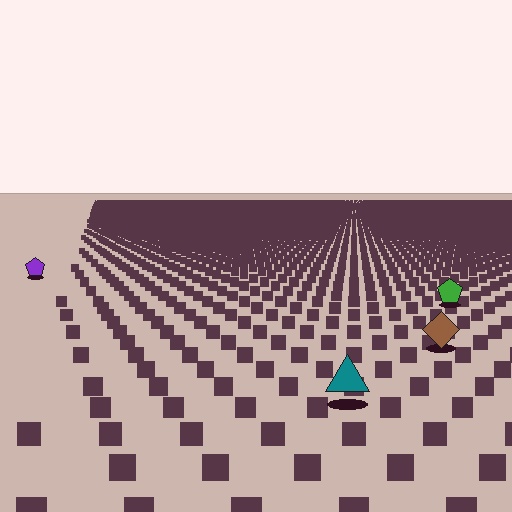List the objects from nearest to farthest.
From nearest to farthest: the teal triangle, the brown diamond, the green pentagon, the purple pentagon.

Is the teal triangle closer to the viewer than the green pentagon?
Yes. The teal triangle is closer — you can tell from the texture gradient: the ground texture is coarser near it.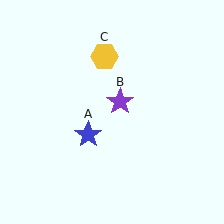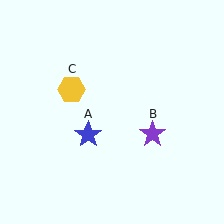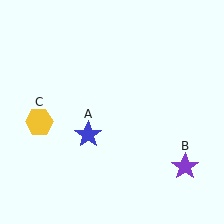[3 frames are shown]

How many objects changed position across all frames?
2 objects changed position: purple star (object B), yellow hexagon (object C).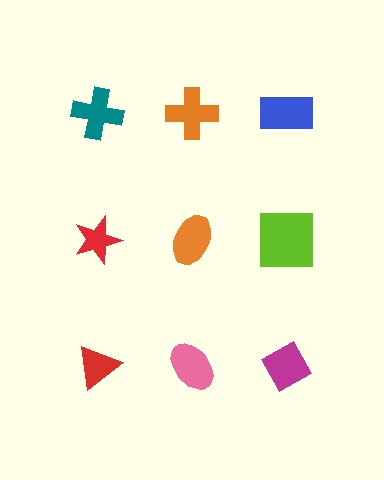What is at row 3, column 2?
A pink ellipse.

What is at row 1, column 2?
An orange cross.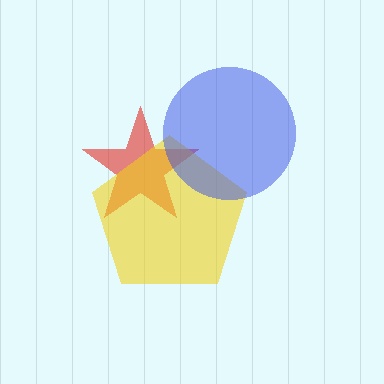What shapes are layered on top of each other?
The layered shapes are: a red star, a yellow pentagon, a blue circle.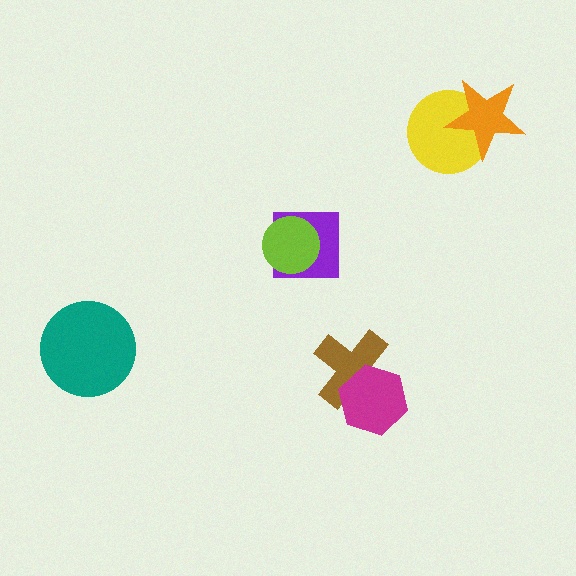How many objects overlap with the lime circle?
1 object overlaps with the lime circle.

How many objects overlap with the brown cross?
1 object overlaps with the brown cross.